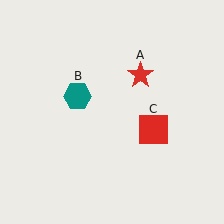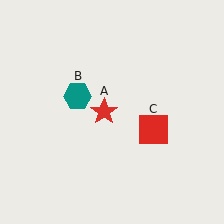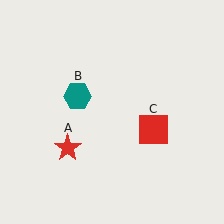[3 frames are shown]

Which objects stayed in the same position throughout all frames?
Teal hexagon (object B) and red square (object C) remained stationary.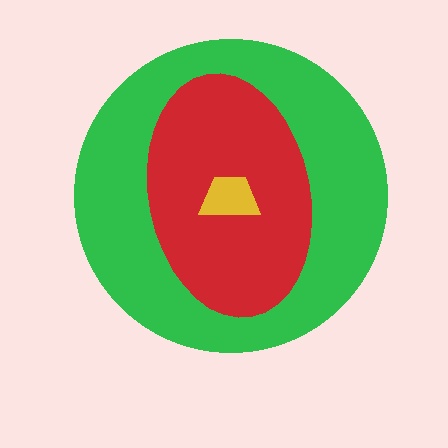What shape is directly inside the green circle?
The red ellipse.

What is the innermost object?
The yellow trapezoid.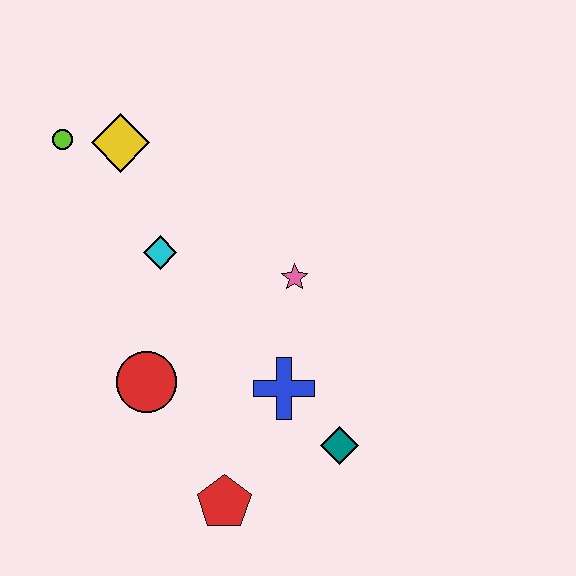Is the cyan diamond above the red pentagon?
Yes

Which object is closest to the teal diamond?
The blue cross is closest to the teal diamond.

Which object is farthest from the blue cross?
The lime circle is farthest from the blue cross.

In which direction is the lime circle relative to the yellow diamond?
The lime circle is to the left of the yellow diamond.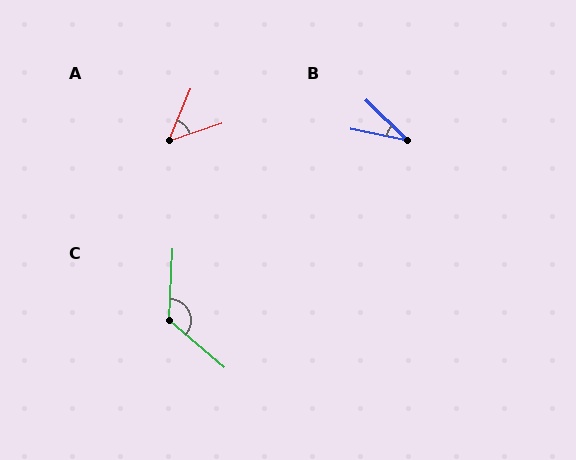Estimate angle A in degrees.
Approximately 50 degrees.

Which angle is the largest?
C, at approximately 127 degrees.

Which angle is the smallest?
B, at approximately 33 degrees.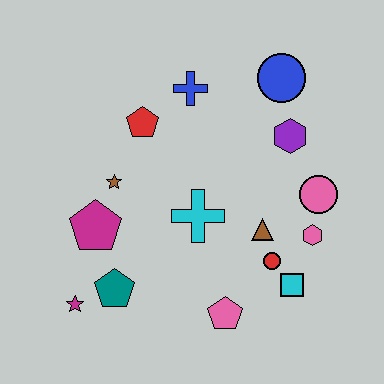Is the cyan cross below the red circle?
No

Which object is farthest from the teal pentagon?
The blue circle is farthest from the teal pentagon.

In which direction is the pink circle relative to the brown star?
The pink circle is to the right of the brown star.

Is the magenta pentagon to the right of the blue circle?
No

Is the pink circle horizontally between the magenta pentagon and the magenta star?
No